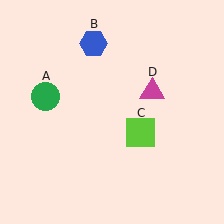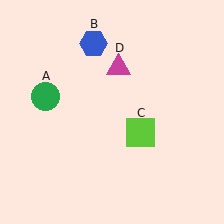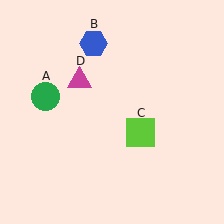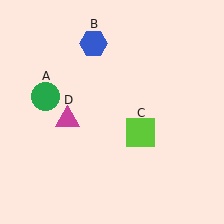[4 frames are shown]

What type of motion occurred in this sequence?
The magenta triangle (object D) rotated counterclockwise around the center of the scene.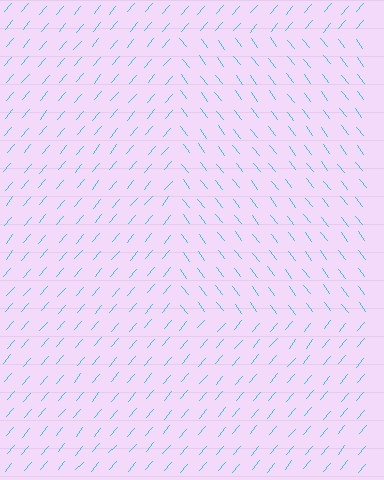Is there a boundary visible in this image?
Yes, there is a texture boundary formed by a change in line orientation.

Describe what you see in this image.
The image is filled with small cyan line segments. A rectangle region in the image has lines oriented differently from the surrounding lines, creating a visible texture boundary.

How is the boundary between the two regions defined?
The boundary is defined purely by a change in line orientation (approximately 78 degrees difference). All lines are the same color and thickness.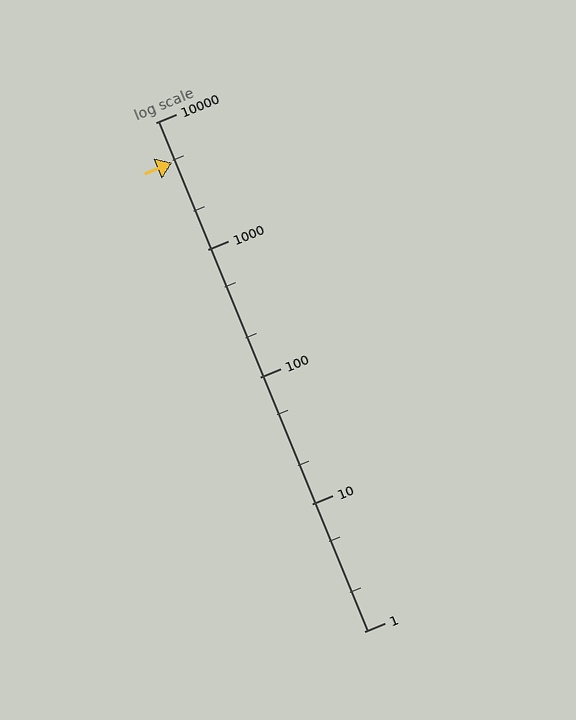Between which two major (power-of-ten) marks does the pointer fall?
The pointer is between 1000 and 10000.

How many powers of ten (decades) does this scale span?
The scale spans 4 decades, from 1 to 10000.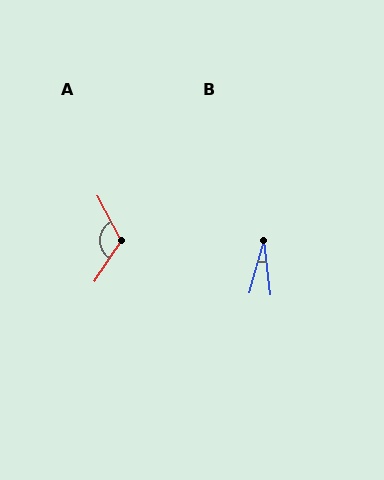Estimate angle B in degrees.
Approximately 23 degrees.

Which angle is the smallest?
B, at approximately 23 degrees.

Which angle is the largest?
A, at approximately 119 degrees.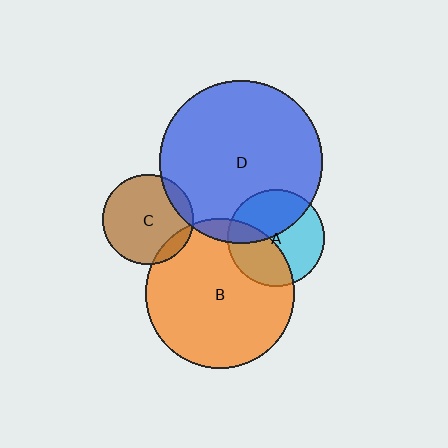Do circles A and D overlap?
Yes.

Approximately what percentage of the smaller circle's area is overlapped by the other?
Approximately 40%.